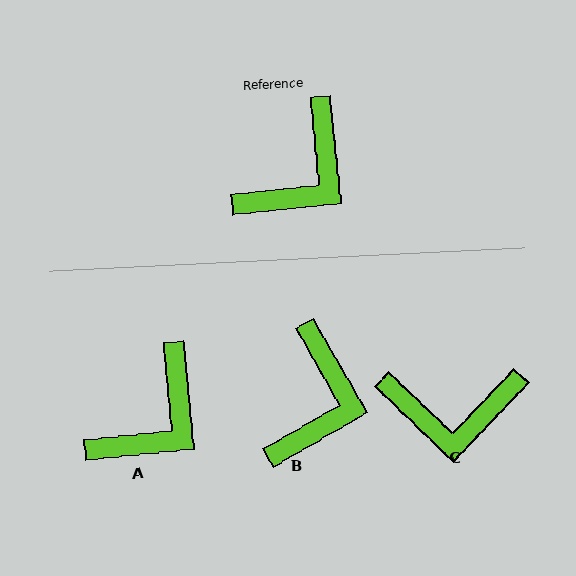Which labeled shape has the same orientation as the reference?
A.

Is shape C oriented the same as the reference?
No, it is off by about 50 degrees.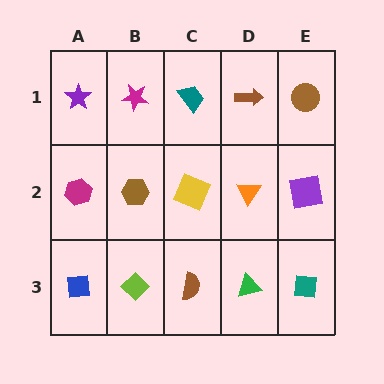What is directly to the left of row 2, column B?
A magenta hexagon.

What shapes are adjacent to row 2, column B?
A magenta star (row 1, column B), a lime diamond (row 3, column B), a magenta hexagon (row 2, column A), a yellow square (row 2, column C).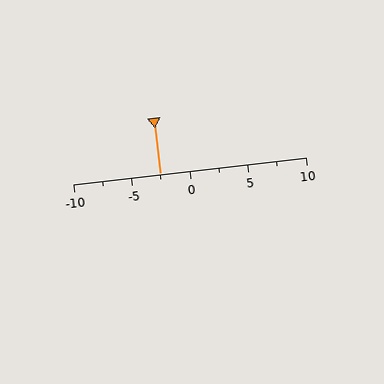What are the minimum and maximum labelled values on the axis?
The axis runs from -10 to 10.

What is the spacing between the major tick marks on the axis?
The major ticks are spaced 5 apart.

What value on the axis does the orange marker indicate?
The marker indicates approximately -2.5.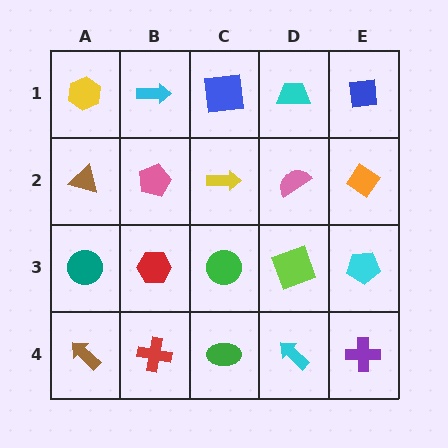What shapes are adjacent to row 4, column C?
A green circle (row 3, column C), a red cross (row 4, column B), a cyan arrow (row 4, column D).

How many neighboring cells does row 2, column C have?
4.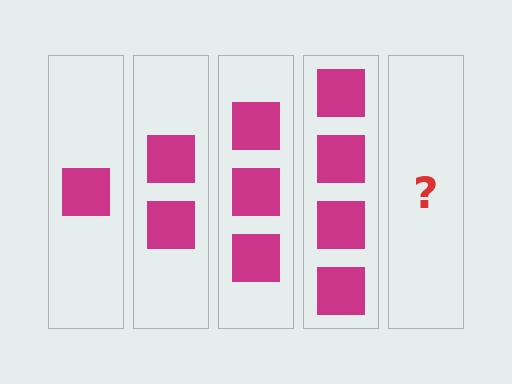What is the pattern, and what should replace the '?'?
The pattern is that each step adds one more square. The '?' should be 5 squares.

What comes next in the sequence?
The next element should be 5 squares.